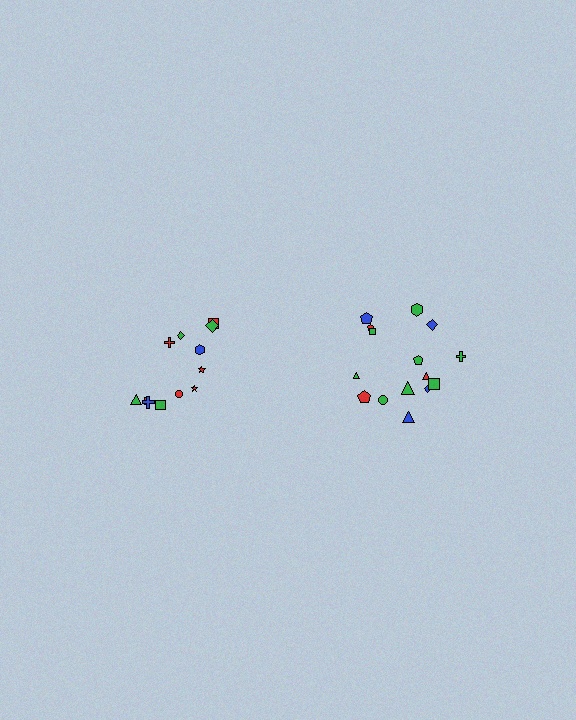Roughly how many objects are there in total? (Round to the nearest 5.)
Roughly 25 objects in total.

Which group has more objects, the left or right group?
The right group.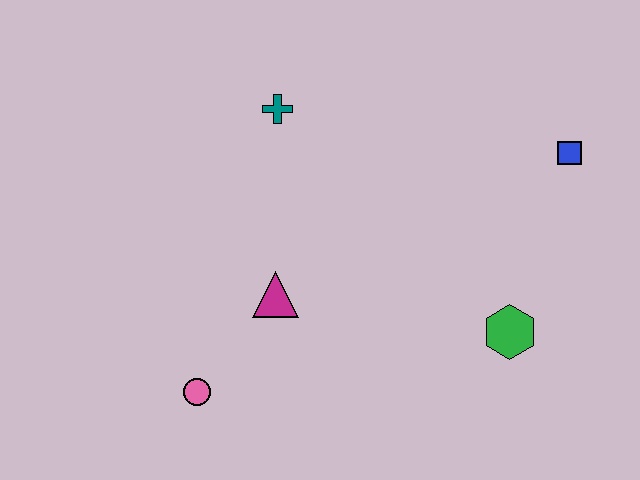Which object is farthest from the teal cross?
The green hexagon is farthest from the teal cross.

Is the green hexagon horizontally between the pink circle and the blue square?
Yes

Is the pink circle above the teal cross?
No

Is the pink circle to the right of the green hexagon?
No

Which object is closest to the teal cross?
The magenta triangle is closest to the teal cross.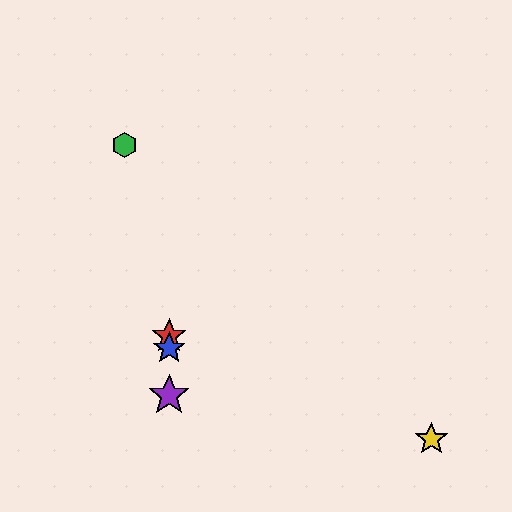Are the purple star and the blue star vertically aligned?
Yes, both are at x≈169.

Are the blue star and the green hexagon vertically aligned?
No, the blue star is at x≈169 and the green hexagon is at x≈124.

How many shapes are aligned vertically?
3 shapes (the red star, the blue star, the purple star) are aligned vertically.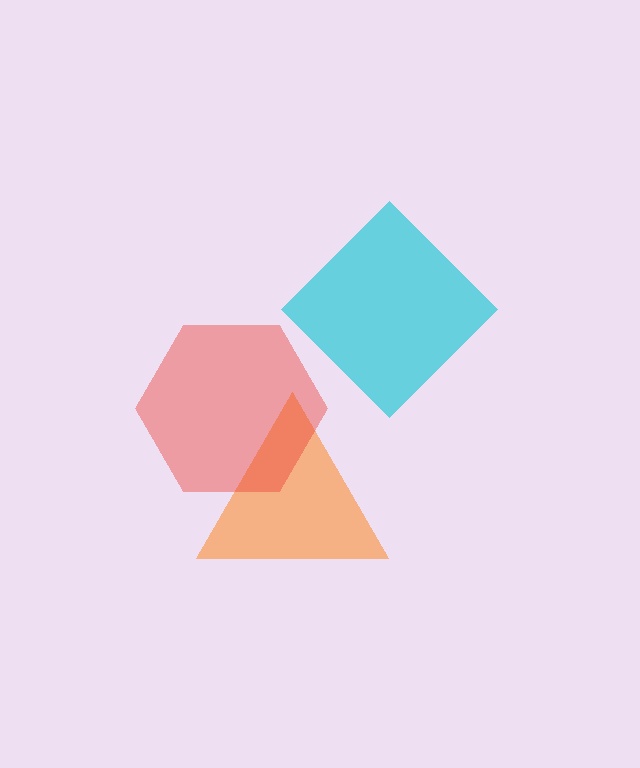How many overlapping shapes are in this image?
There are 3 overlapping shapes in the image.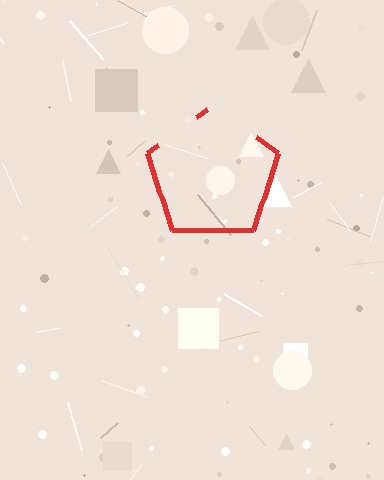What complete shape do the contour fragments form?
The contour fragments form a pentagon.